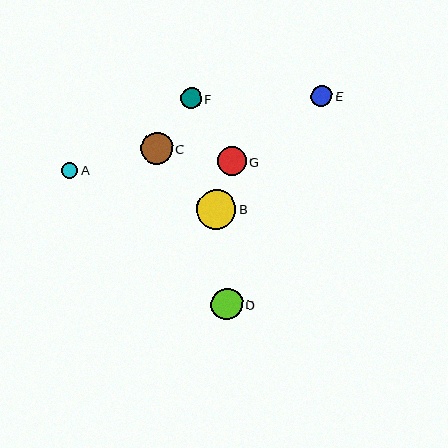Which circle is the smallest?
Circle A is the smallest with a size of approximately 16 pixels.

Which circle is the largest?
Circle B is the largest with a size of approximately 40 pixels.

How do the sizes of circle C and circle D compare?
Circle C and circle D are approximately the same size.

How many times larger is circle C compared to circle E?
Circle C is approximately 1.5 times the size of circle E.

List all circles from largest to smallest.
From largest to smallest: B, C, D, G, E, F, A.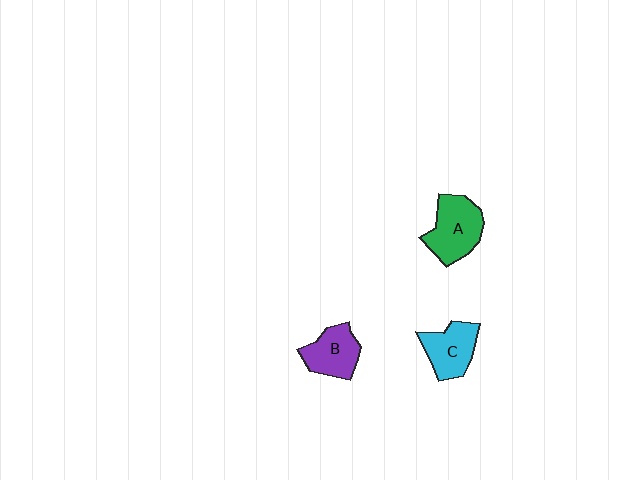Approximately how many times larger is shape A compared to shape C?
Approximately 1.2 times.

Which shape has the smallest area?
Shape B (purple).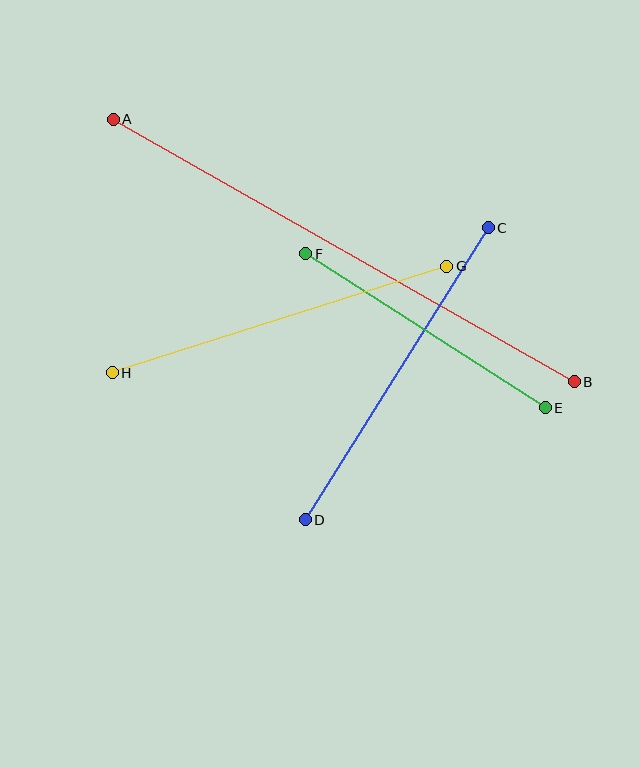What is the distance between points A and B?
The distance is approximately 530 pixels.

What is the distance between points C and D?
The distance is approximately 344 pixels.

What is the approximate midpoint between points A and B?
The midpoint is at approximately (344, 251) pixels.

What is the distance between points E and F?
The distance is approximately 285 pixels.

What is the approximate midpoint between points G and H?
The midpoint is at approximately (280, 319) pixels.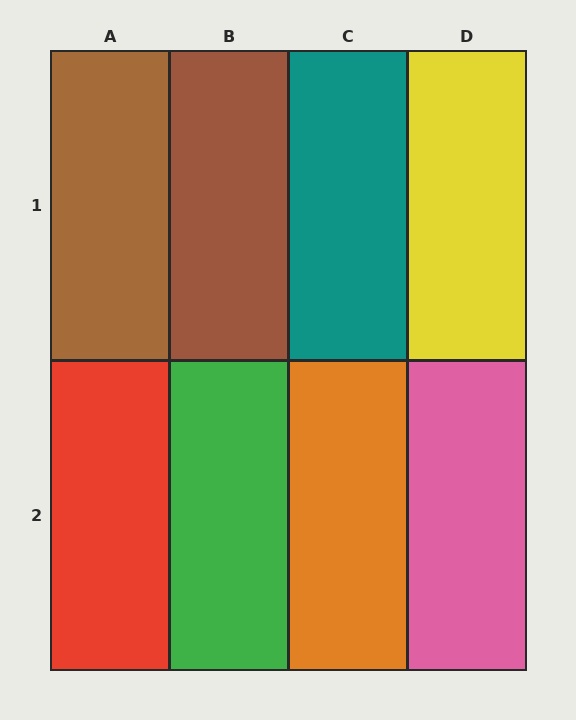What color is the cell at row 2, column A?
Red.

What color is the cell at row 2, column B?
Green.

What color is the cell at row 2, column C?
Orange.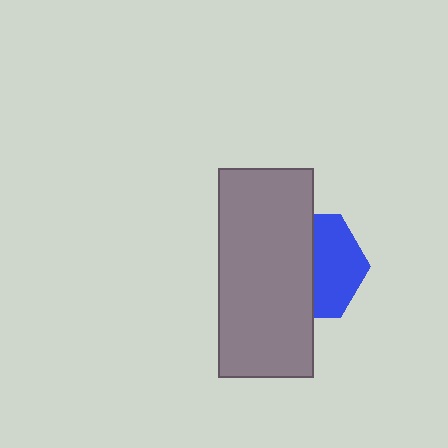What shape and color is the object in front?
The object in front is a gray rectangle.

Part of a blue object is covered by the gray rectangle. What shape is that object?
It is a hexagon.